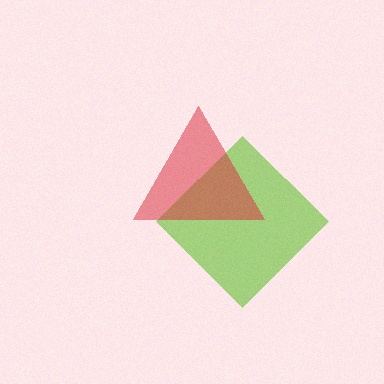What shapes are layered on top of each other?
The layered shapes are: a lime diamond, a red triangle.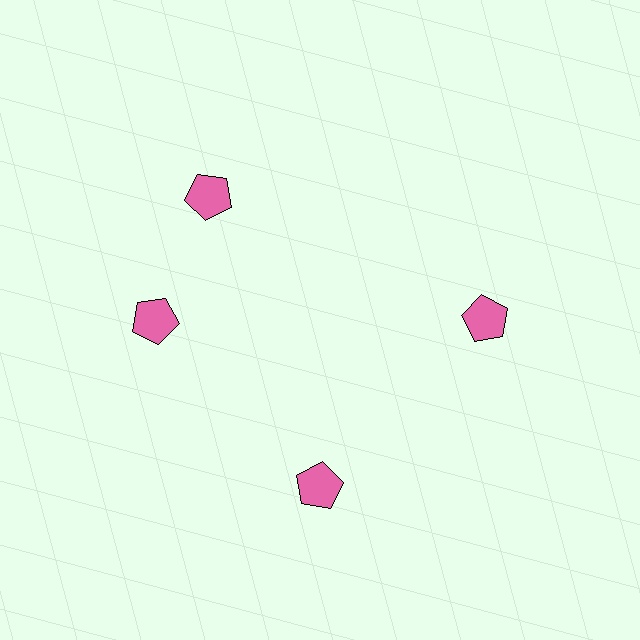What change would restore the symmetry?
The symmetry would be restored by rotating it back into even spacing with its neighbors so that all 4 pentagons sit at equal angles and equal distance from the center.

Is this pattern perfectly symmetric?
No. The 4 pink pentagons are arranged in a ring, but one element near the 12 o'clock position is rotated out of alignment along the ring, breaking the 4-fold rotational symmetry.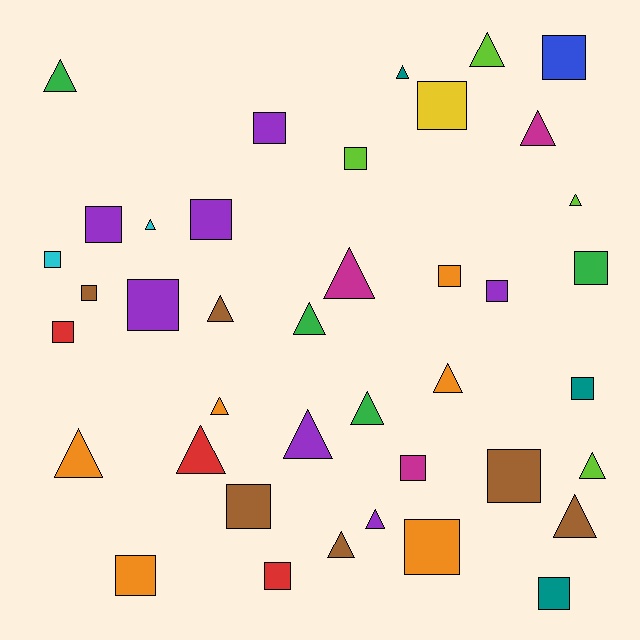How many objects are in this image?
There are 40 objects.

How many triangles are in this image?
There are 19 triangles.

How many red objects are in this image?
There are 3 red objects.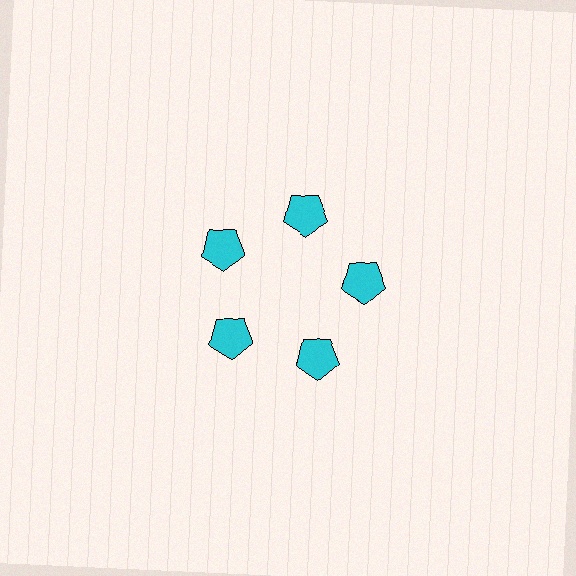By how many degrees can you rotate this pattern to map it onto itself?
The pattern maps onto itself every 72 degrees of rotation.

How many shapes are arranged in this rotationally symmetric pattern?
There are 5 shapes, arranged in 5 groups of 1.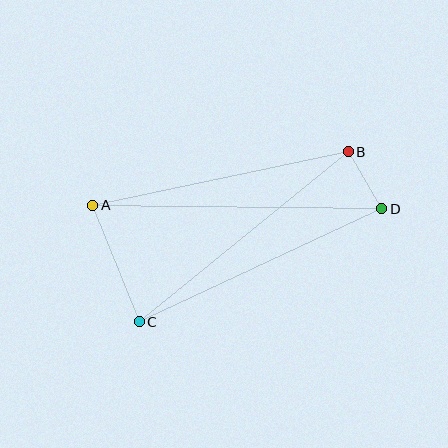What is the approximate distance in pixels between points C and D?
The distance between C and D is approximately 267 pixels.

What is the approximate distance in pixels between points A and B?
The distance between A and B is approximately 261 pixels.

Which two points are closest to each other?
Points B and D are closest to each other.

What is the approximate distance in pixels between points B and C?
The distance between B and C is approximately 270 pixels.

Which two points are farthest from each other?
Points A and D are farthest from each other.